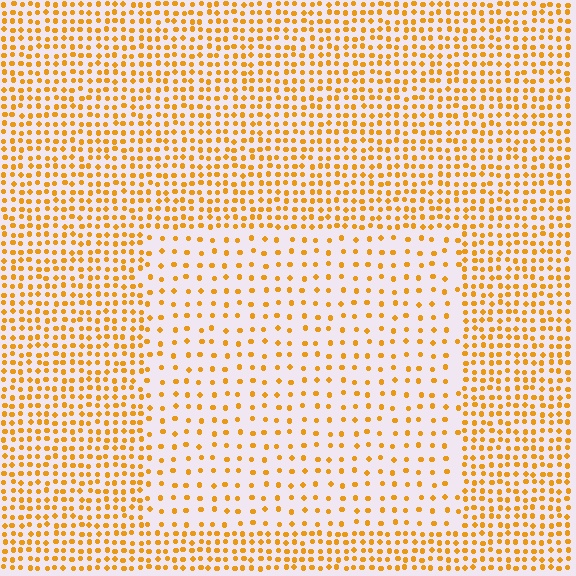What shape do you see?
I see a rectangle.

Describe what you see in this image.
The image contains small orange elements arranged at two different densities. A rectangle-shaped region is visible where the elements are less densely packed than the surrounding area.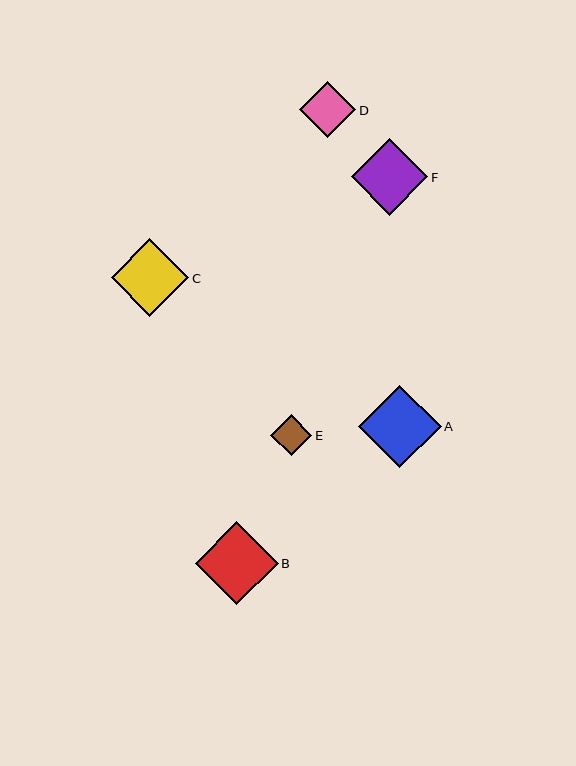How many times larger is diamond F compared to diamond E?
Diamond F is approximately 1.8 times the size of diamond E.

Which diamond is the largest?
Diamond A is the largest with a size of approximately 83 pixels.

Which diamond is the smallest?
Diamond E is the smallest with a size of approximately 41 pixels.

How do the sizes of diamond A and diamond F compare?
Diamond A and diamond F are approximately the same size.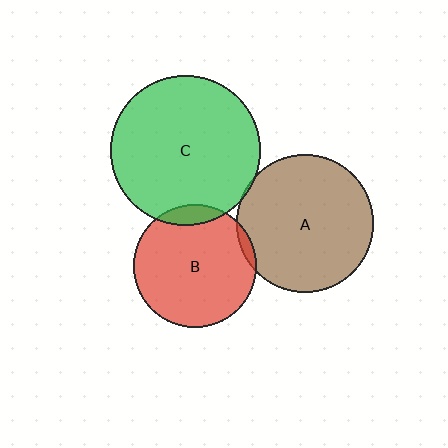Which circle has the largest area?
Circle C (green).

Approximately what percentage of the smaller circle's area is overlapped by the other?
Approximately 5%.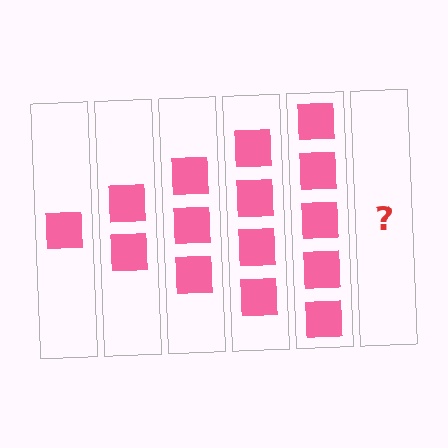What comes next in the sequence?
The next element should be 6 squares.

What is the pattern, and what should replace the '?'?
The pattern is that each step adds one more square. The '?' should be 6 squares.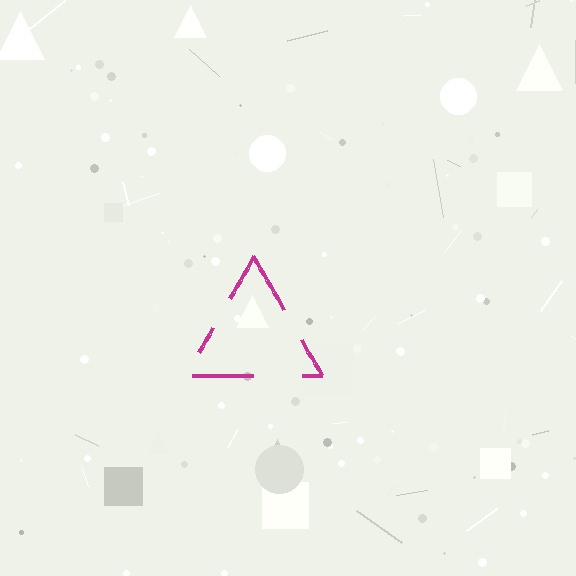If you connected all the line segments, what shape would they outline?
They would outline a triangle.